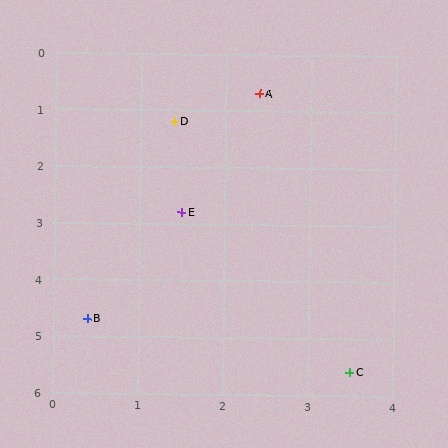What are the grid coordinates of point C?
Point C is at approximately (3.5, 5.6).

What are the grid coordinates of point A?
Point A is at approximately (2.4, 0.7).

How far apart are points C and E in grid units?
Points C and E are about 3.4 grid units apart.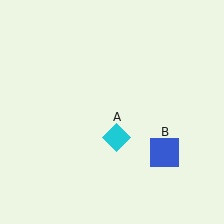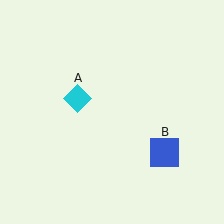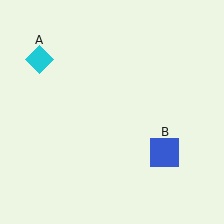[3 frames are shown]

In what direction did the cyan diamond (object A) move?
The cyan diamond (object A) moved up and to the left.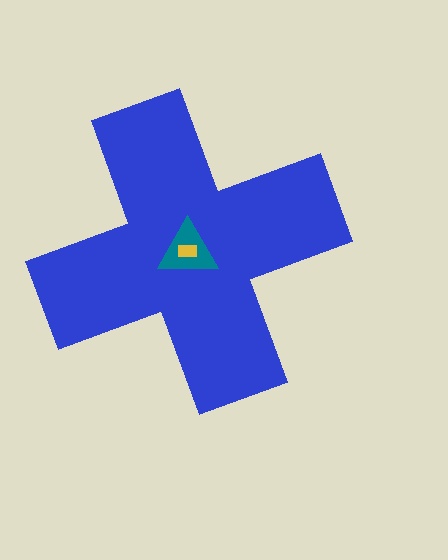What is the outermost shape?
The blue cross.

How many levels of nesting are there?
3.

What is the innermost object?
The yellow rectangle.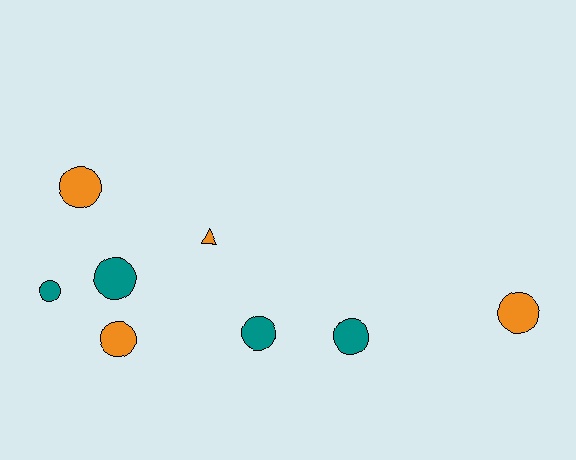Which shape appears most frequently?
Circle, with 7 objects.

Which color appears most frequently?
Orange, with 4 objects.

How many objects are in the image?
There are 8 objects.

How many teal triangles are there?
There are no teal triangles.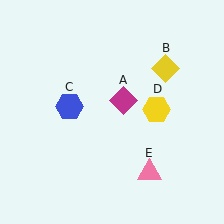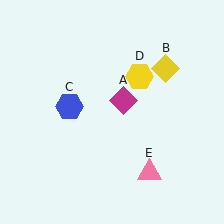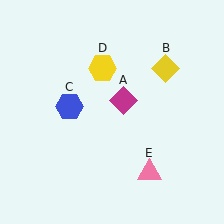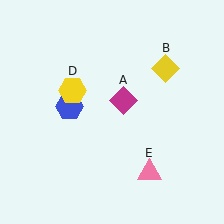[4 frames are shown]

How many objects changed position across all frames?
1 object changed position: yellow hexagon (object D).